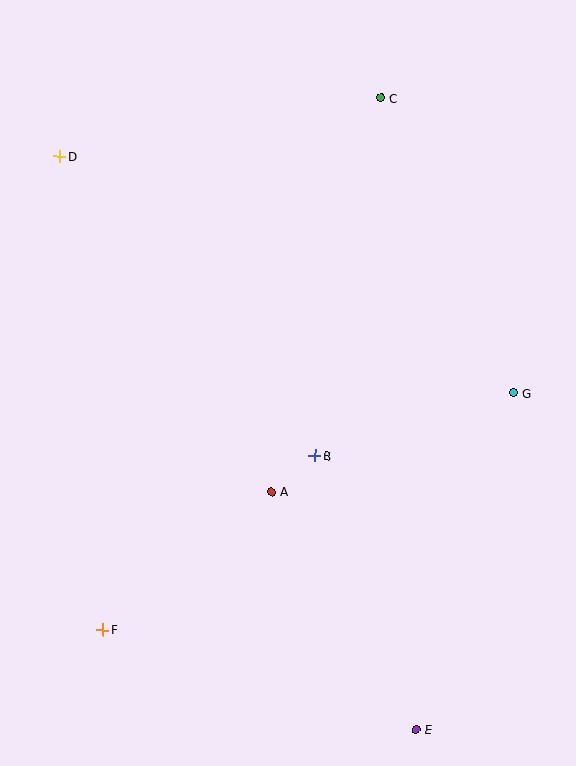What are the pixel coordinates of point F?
Point F is at (103, 630).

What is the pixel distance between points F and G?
The distance between F and G is 474 pixels.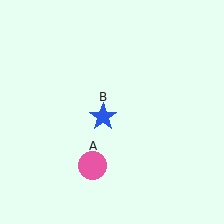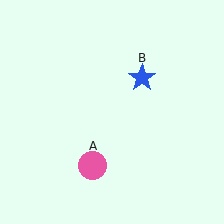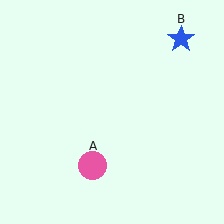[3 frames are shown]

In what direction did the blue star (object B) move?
The blue star (object B) moved up and to the right.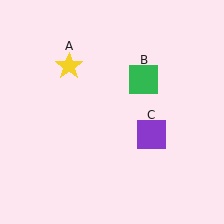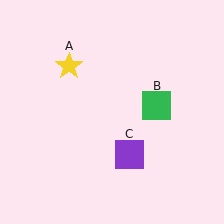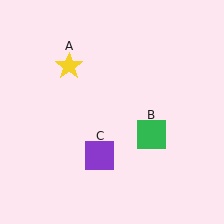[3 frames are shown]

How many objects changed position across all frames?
2 objects changed position: green square (object B), purple square (object C).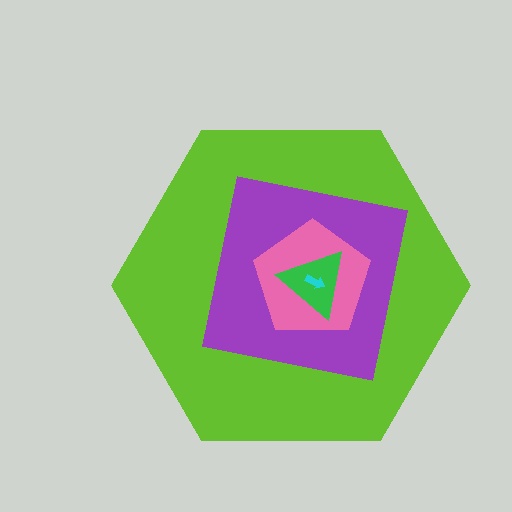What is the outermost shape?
The lime hexagon.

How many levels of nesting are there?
5.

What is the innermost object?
The cyan arrow.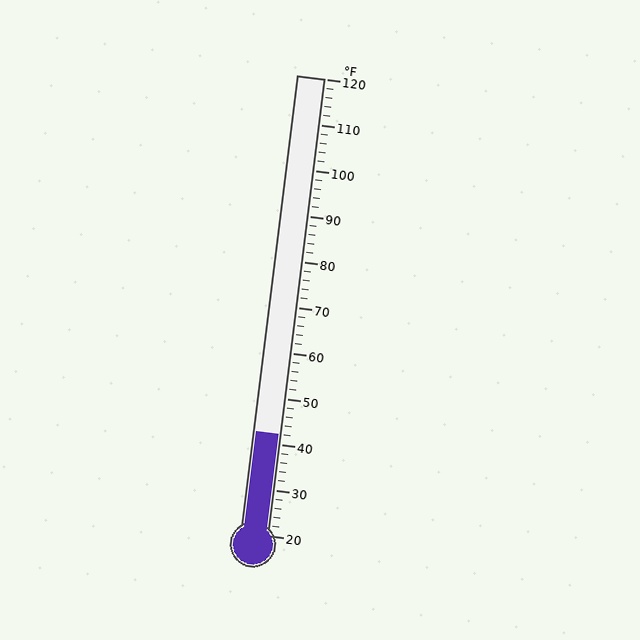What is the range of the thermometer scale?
The thermometer scale ranges from 20°F to 120°F.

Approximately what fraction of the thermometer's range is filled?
The thermometer is filled to approximately 20% of its range.